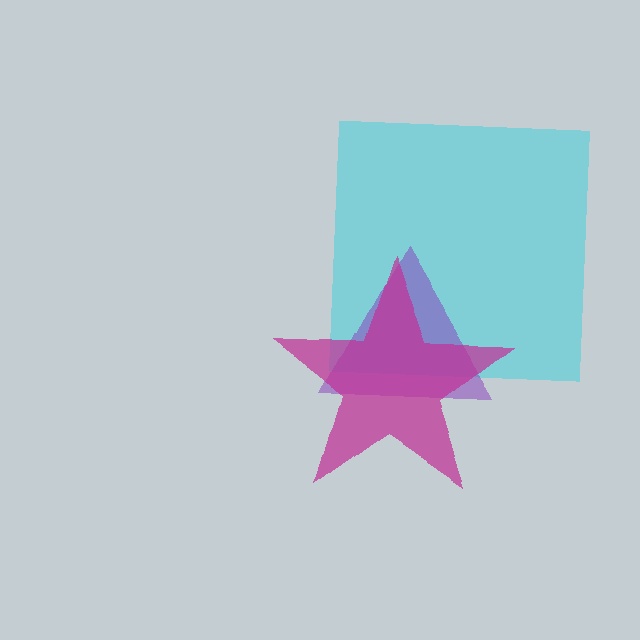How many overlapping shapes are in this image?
There are 3 overlapping shapes in the image.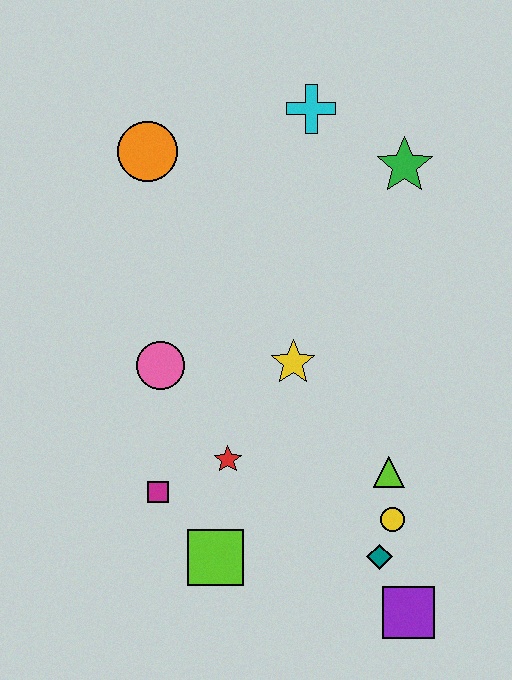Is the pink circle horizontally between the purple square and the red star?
No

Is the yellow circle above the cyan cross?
No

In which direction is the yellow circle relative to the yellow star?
The yellow circle is below the yellow star.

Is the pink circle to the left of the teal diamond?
Yes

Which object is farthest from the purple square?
The orange circle is farthest from the purple square.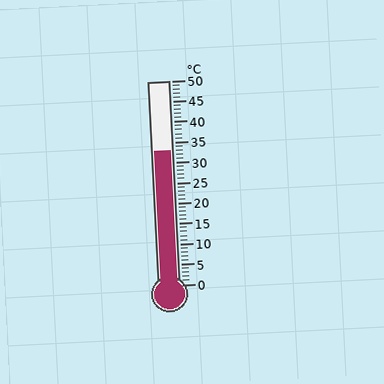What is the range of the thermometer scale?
The thermometer scale ranges from 0°C to 50°C.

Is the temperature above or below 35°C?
The temperature is below 35°C.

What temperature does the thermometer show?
The thermometer shows approximately 33°C.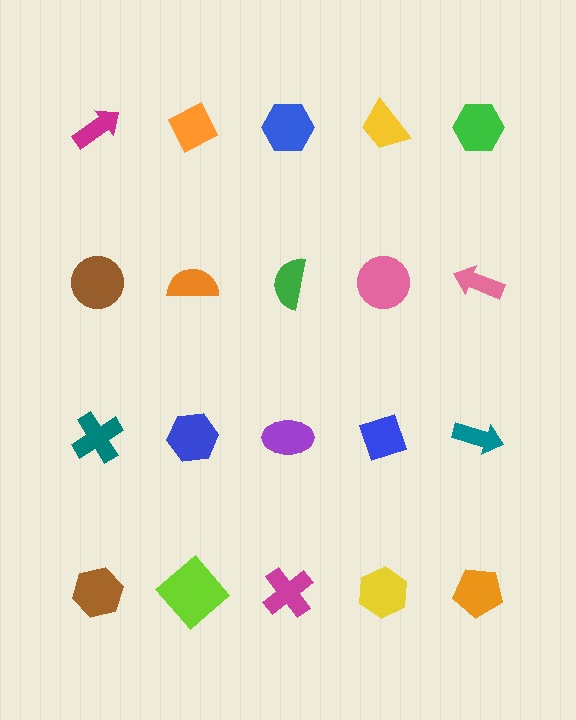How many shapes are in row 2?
5 shapes.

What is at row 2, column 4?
A pink circle.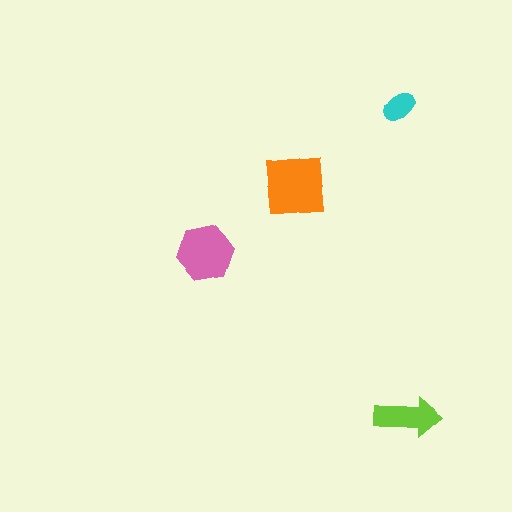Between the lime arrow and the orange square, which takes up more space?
The orange square.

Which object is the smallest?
The cyan ellipse.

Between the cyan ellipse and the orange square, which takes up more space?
The orange square.